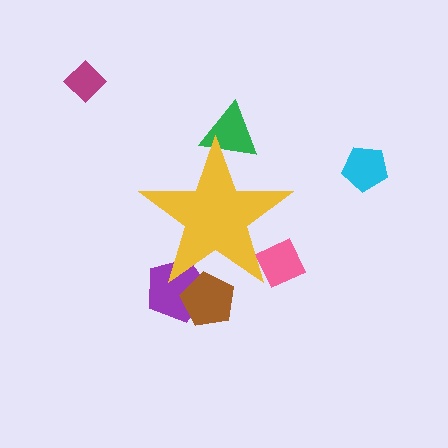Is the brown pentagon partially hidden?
Yes, the brown pentagon is partially hidden behind the yellow star.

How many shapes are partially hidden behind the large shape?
4 shapes are partially hidden.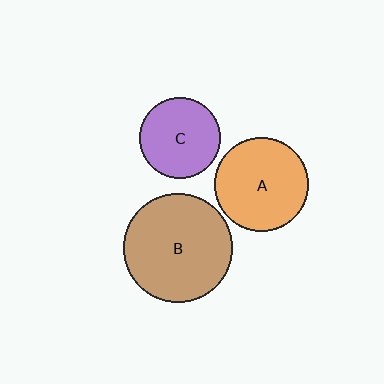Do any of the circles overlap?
No, none of the circles overlap.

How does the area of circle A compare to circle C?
Approximately 1.3 times.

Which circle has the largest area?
Circle B (brown).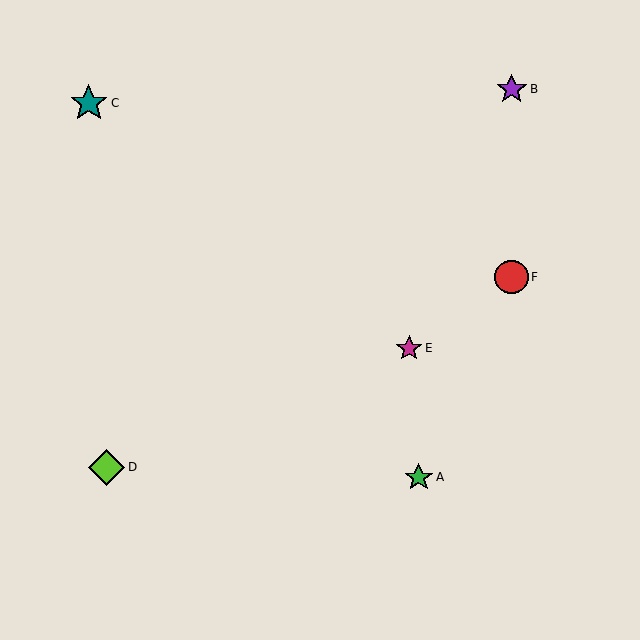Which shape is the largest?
The teal star (labeled C) is the largest.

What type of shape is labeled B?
Shape B is a purple star.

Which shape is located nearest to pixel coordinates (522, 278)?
The red circle (labeled F) at (511, 277) is nearest to that location.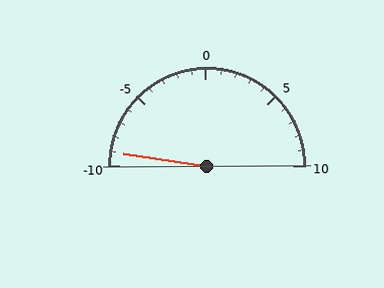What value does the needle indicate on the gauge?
The needle indicates approximately -9.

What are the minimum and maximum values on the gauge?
The gauge ranges from -10 to 10.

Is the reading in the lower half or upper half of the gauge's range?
The reading is in the lower half of the range (-10 to 10).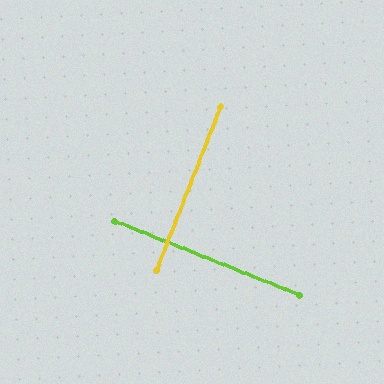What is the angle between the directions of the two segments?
Approximately 89 degrees.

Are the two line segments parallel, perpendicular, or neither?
Perpendicular — they meet at approximately 89°.